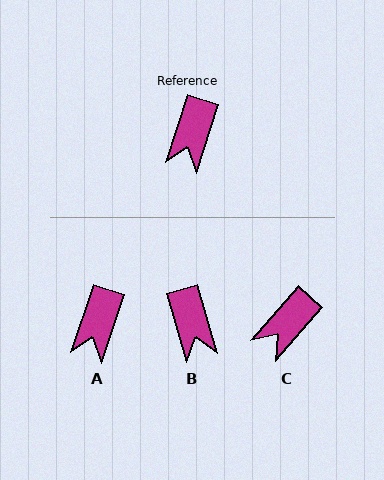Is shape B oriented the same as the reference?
No, it is off by about 34 degrees.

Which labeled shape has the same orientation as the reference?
A.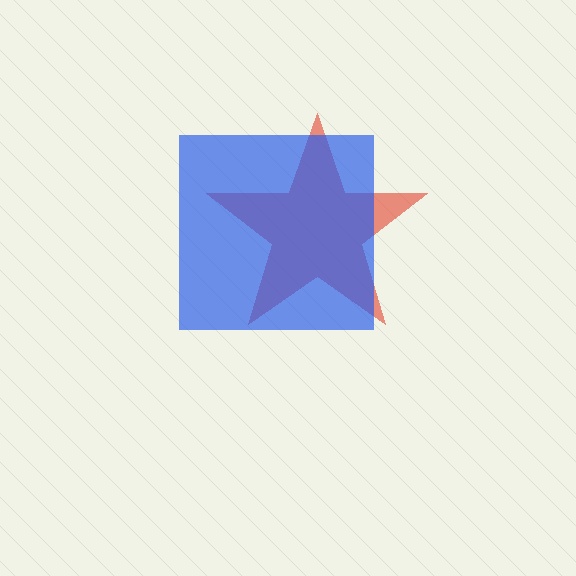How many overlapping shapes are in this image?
There are 2 overlapping shapes in the image.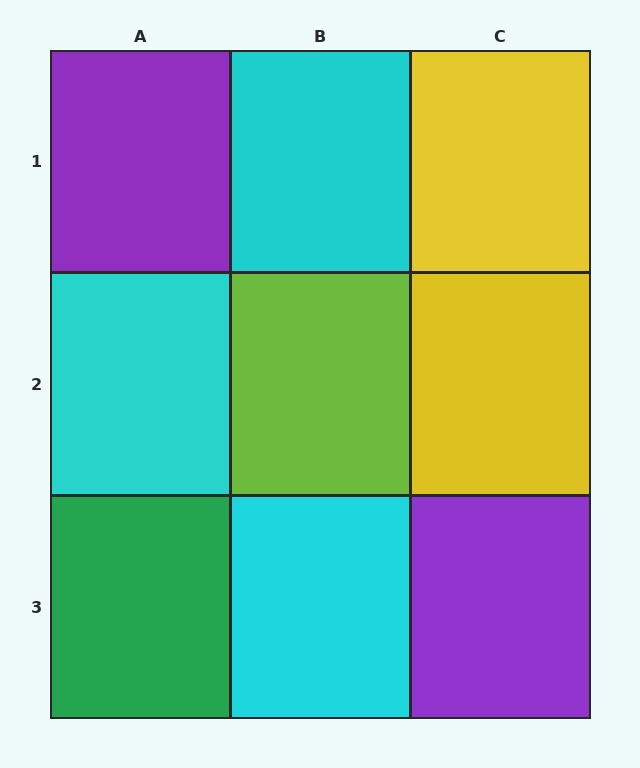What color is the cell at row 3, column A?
Green.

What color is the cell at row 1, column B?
Cyan.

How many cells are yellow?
2 cells are yellow.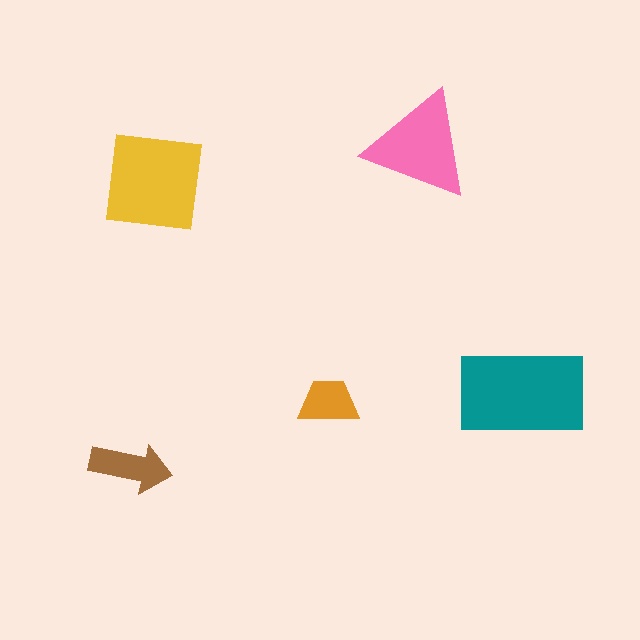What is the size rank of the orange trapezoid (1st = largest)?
5th.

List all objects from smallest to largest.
The orange trapezoid, the brown arrow, the pink triangle, the yellow square, the teal rectangle.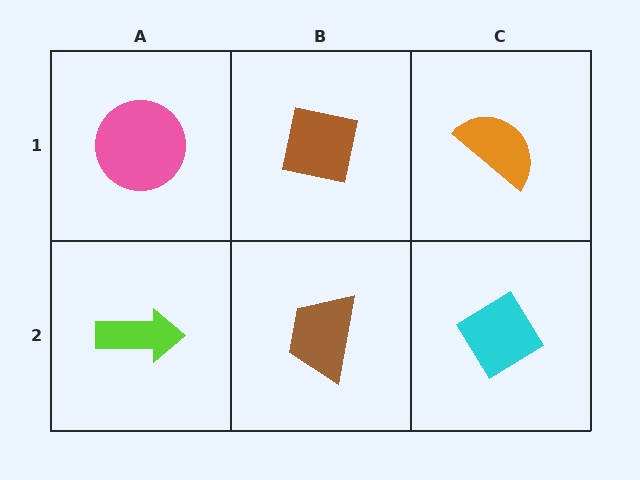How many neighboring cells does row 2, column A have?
2.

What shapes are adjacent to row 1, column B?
A brown trapezoid (row 2, column B), a pink circle (row 1, column A), an orange semicircle (row 1, column C).